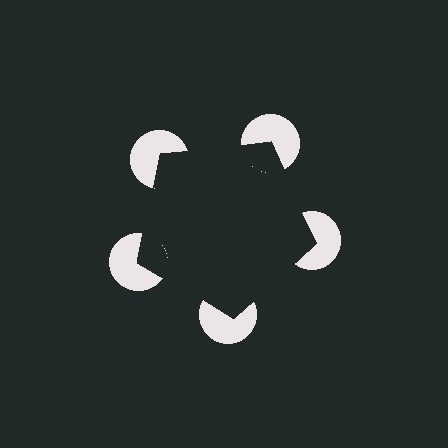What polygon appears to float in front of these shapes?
An illusory pentagon — its edges are inferred from the aligned wedge cuts in the pac-man discs, not physically drawn.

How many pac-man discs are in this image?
There are 5 — one at each vertex of the illusory pentagon.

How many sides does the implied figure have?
5 sides.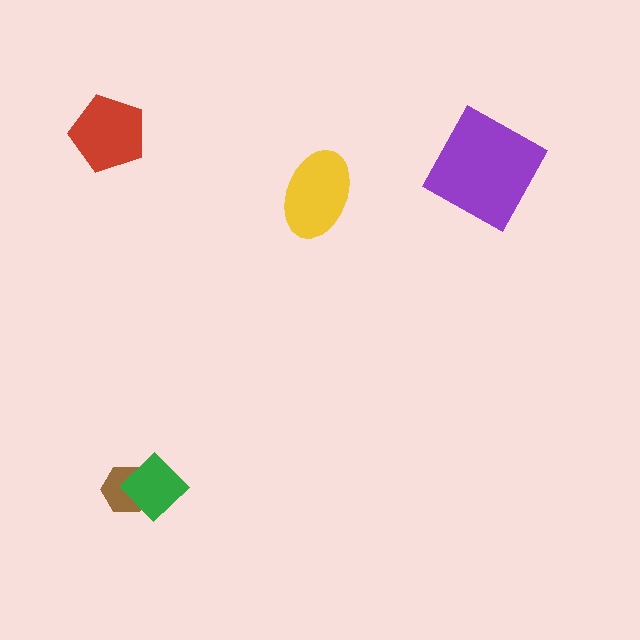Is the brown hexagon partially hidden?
Yes, it is partially covered by another shape.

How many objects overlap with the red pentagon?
0 objects overlap with the red pentagon.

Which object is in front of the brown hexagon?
The green diamond is in front of the brown hexagon.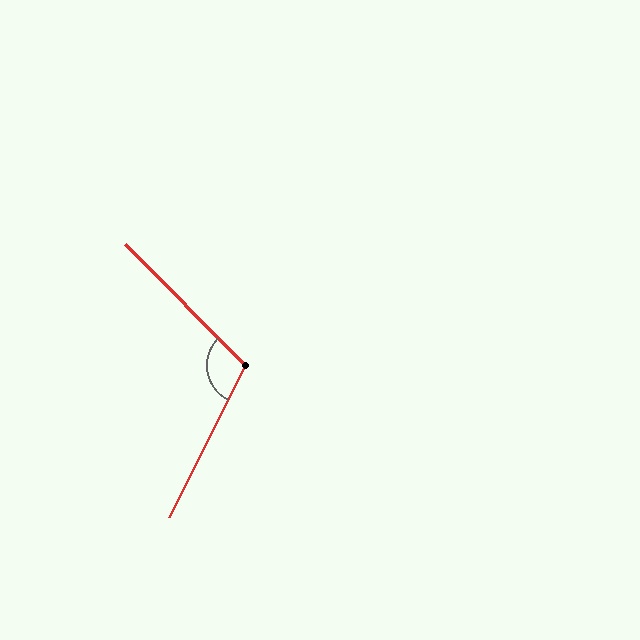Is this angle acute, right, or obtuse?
It is obtuse.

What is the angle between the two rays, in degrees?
Approximately 109 degrees.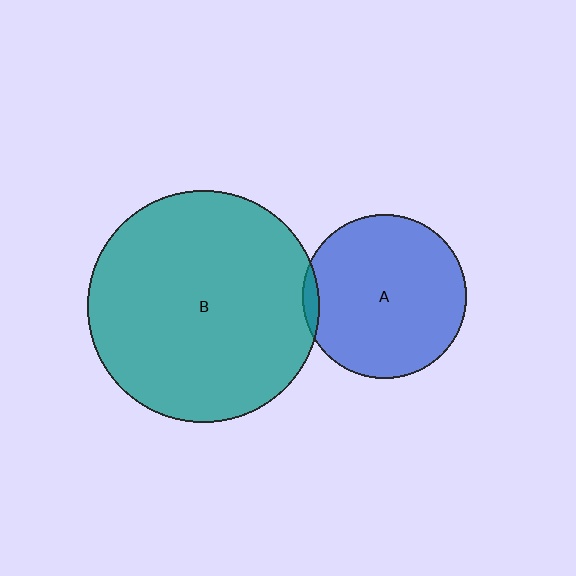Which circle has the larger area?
Circle B (teal).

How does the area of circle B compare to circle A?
Approximately 2.0 times.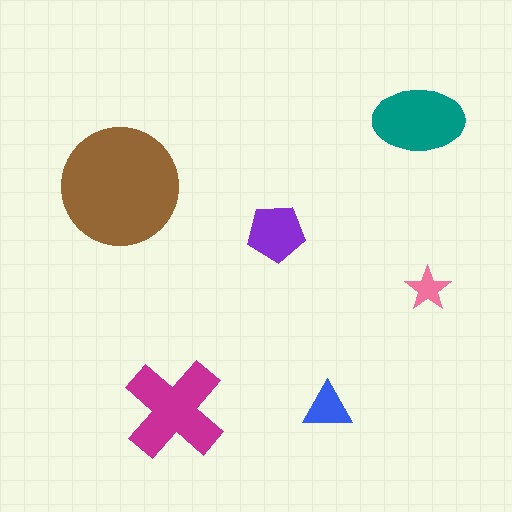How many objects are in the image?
There are 6 objects in the image.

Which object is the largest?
The brown circle.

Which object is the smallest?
The pink star.